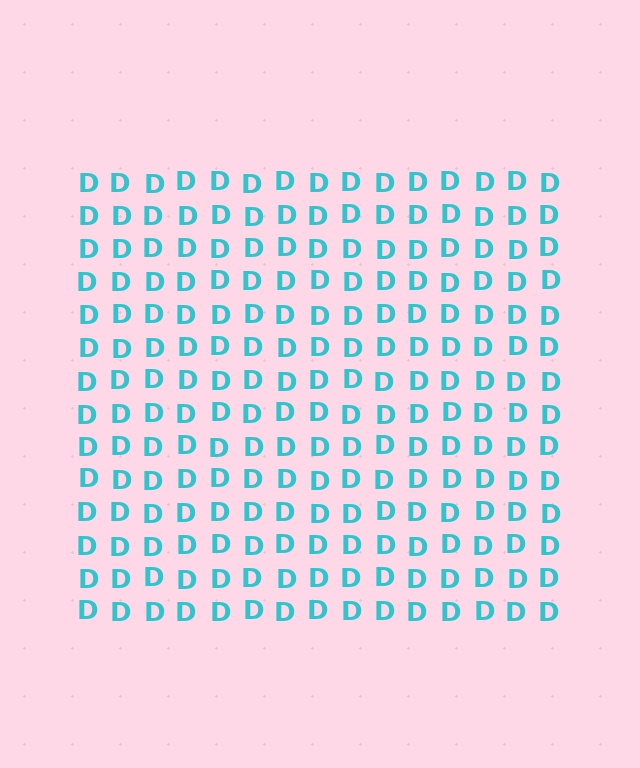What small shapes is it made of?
It is made of small letter D's.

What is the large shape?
The large shape is a square.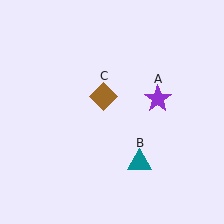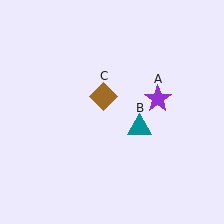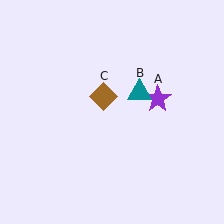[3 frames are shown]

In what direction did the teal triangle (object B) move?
The teal triangle (object B) moved up.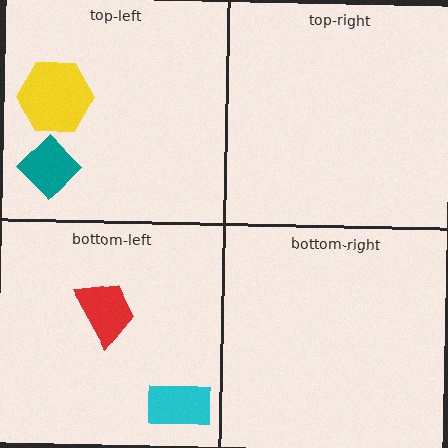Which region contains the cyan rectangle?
The bottom-left region.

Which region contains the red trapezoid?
The bottom-left region.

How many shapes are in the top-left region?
2.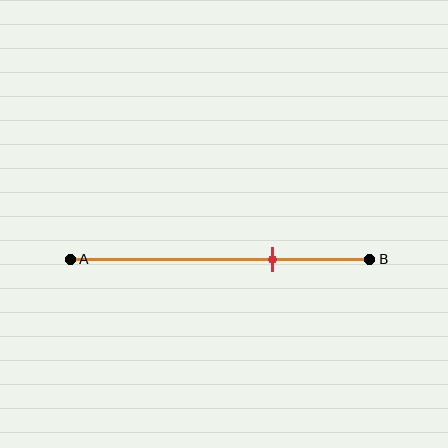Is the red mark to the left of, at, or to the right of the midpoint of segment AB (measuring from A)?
The red mark is to the right of the midpoint of segment AB.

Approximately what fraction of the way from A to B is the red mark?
The red mark is approximately 70% of the way from A to B.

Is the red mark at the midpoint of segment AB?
No, the mark is at about 70% from A, not at the 50% midpoint.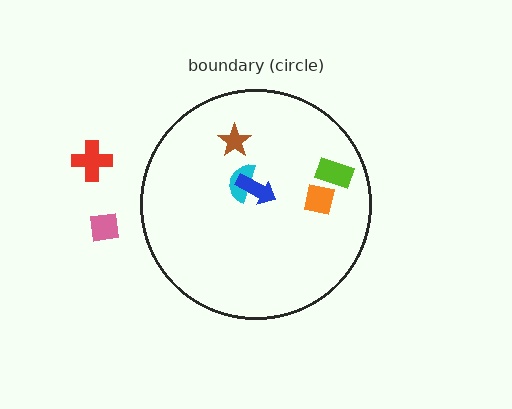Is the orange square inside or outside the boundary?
Inside.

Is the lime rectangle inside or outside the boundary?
Inside.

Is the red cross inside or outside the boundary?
Outside.